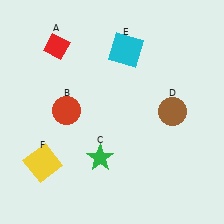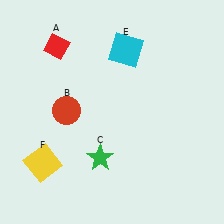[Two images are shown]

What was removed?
The brown circle (D) was removed in Image 2.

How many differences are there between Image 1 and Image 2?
There is 1 difference between the two images.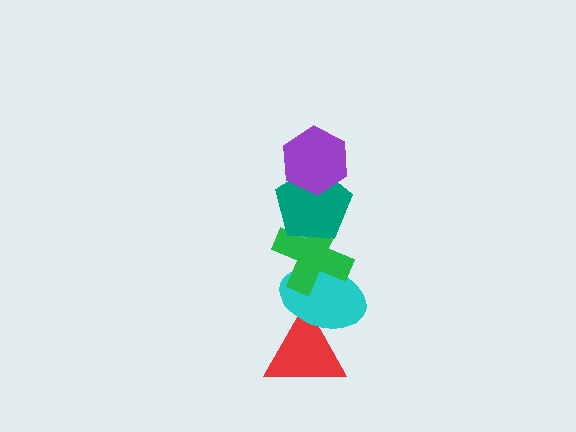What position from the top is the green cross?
The green cross is 3rd from the top.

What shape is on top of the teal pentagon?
The purple hexagon is on top of the teal pentagon.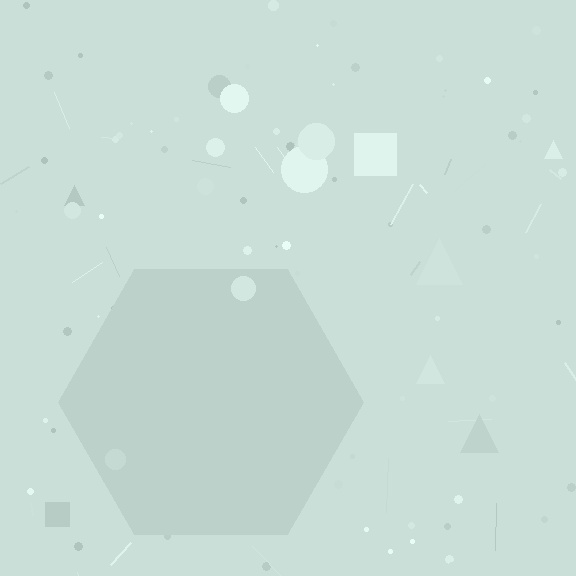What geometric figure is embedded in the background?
A hexagon is embedded in the background.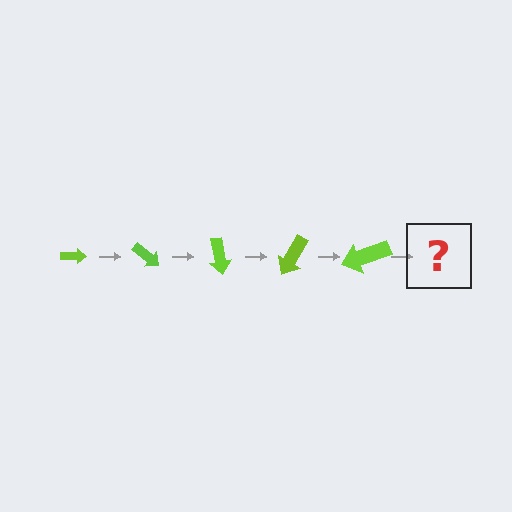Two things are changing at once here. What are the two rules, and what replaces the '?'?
The two rules are that the arrow grows larger each step and it rotates 40 degrees each step. The '?' should be an arrow, larger than the previous one and rotated 200 degrees from the start.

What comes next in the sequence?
The next element should be an arrow, larger than the previous one and rotated 200 degrees from the start.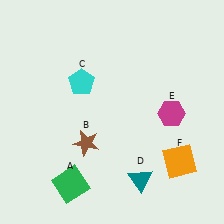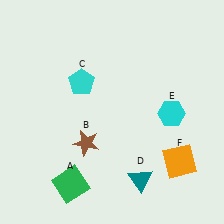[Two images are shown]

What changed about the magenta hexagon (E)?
In Image 1, E is magenta. In Image 2, it changed to cyan.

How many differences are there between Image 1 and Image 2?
There is 1 difference between the two images.